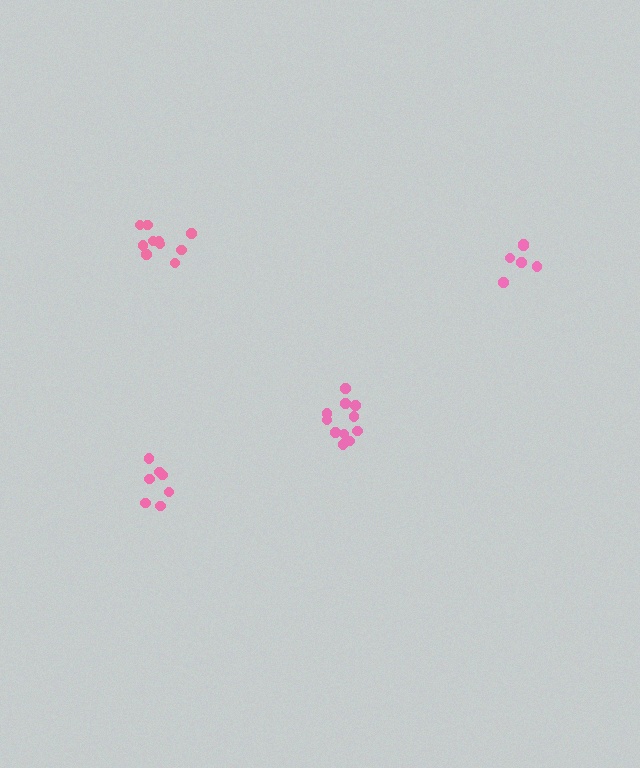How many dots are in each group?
Group 1: 11 dots, Group 2: 10 dots, Group 3: 6 dots, Group 4: 8 dots (35 total).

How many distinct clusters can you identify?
There are 4 distinct clusters.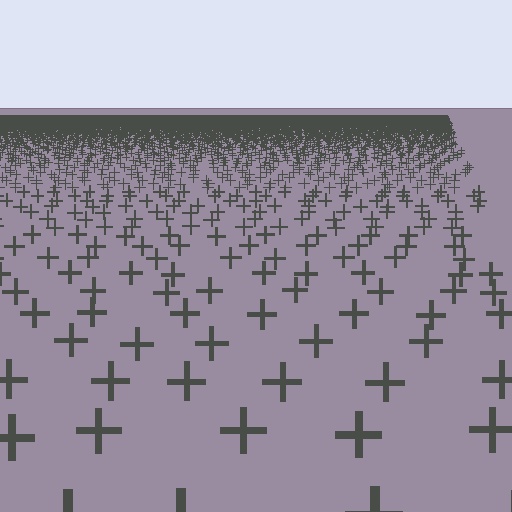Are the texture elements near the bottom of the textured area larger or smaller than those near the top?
Larger. Near the bottom, elements are closer to the viewer and appear at a bigger on-screen size.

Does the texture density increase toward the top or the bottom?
Density increases toward the top.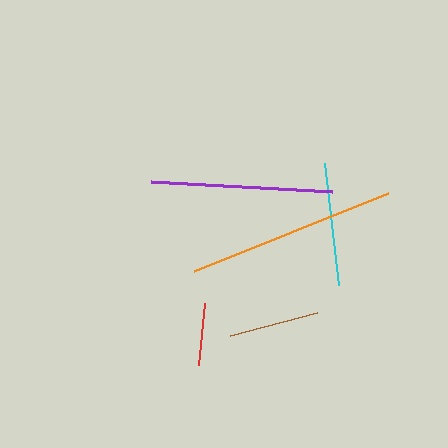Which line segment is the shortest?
The red line is the shortest at approximately 62 pixels.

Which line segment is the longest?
The orange line is the longest at approximately 209 pixels.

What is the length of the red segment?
The red segment is approximately 62 pixels long.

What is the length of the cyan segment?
The cyan segment is approximately 123 pixels long.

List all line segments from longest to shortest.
From longest to shortest: orange, purple, cyan, brown, red.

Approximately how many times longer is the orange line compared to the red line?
The orange line is approximately 3.4 times the length of the red line.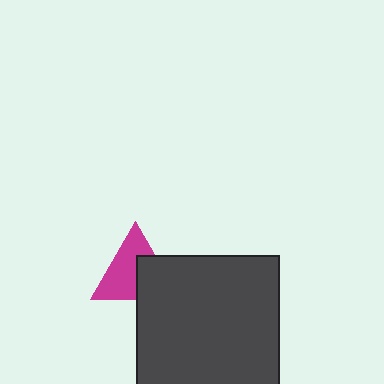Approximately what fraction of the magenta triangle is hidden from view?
Roughly 40% of the magenta triangle is hidden behind the dark gray square.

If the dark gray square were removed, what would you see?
You would see the complete magenta triangle.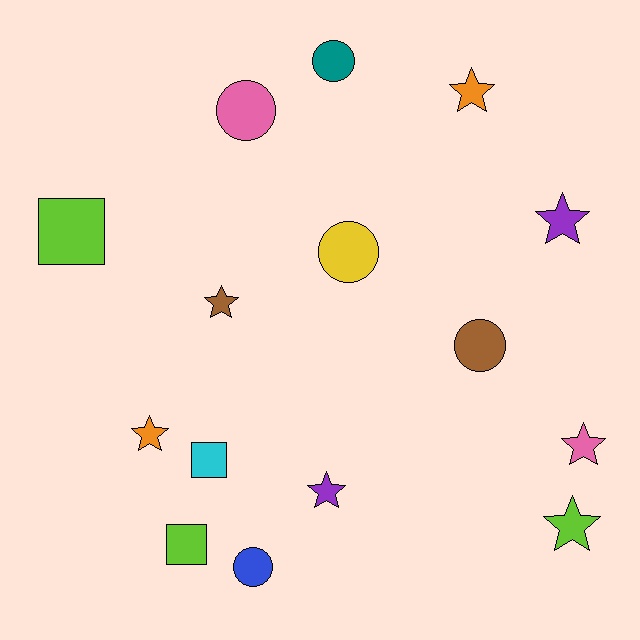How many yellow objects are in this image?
There is 1 yellow object.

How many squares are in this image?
There are 3 squares.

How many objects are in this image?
There are 15 objects.